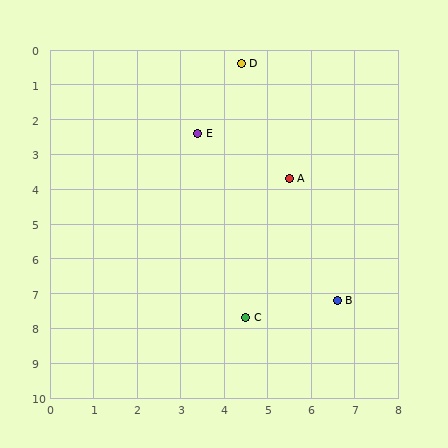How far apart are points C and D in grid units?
Points C and D are about 7.3 grid units apart.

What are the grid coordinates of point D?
Point D is at approximately (4.4, 0.4).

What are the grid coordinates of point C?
Point C is at approximately (4.5, 7.7).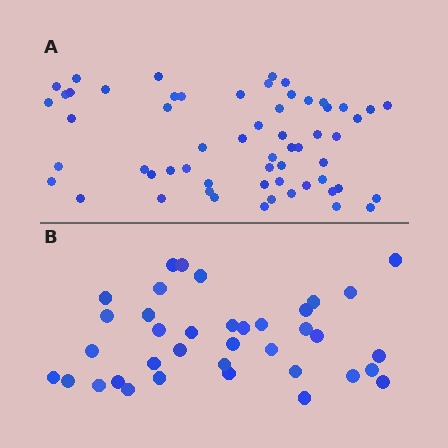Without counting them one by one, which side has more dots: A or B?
Region A (the top region) has more dots.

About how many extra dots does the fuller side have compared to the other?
Region A has approximately 20 more dots than region B.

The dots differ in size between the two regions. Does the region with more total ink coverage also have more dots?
No. Region B has more total ink coverage because its dots are larger, but region A actually contains more individual dots. Total area can be misleading — the number of items is what matters here.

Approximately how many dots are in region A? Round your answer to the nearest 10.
About 60 dots. (The exact count is 59, which rounds to 60.)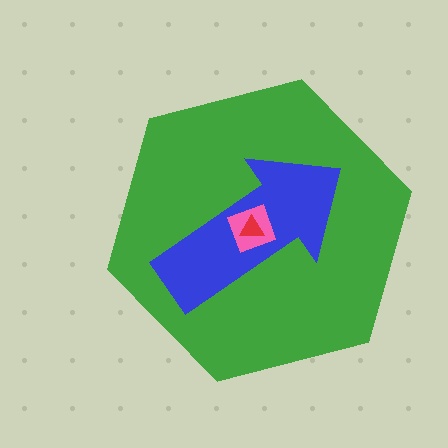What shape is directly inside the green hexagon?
The blue arrow.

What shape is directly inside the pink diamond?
The red triangle.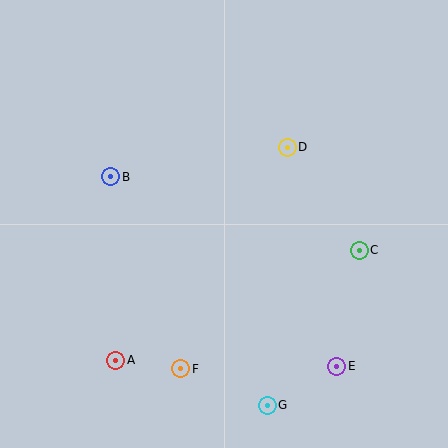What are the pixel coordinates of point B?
Point B is at (111, 177).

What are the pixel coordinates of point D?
Point D is at (287, 147).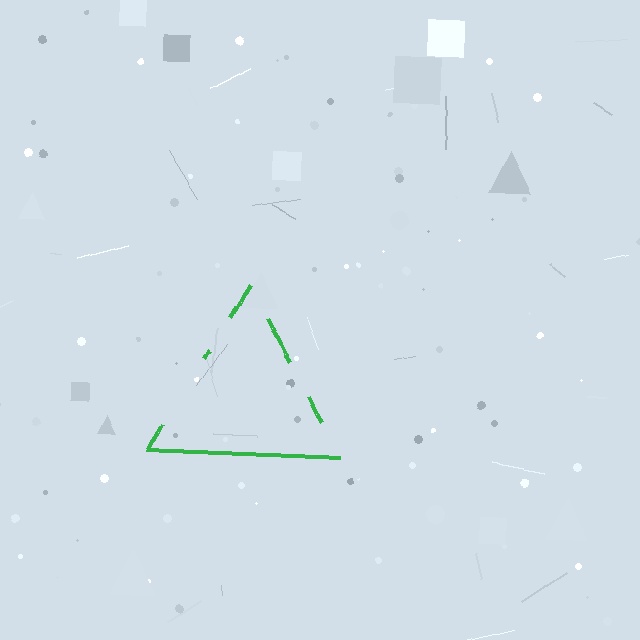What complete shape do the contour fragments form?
The contour fragments form a triangle.